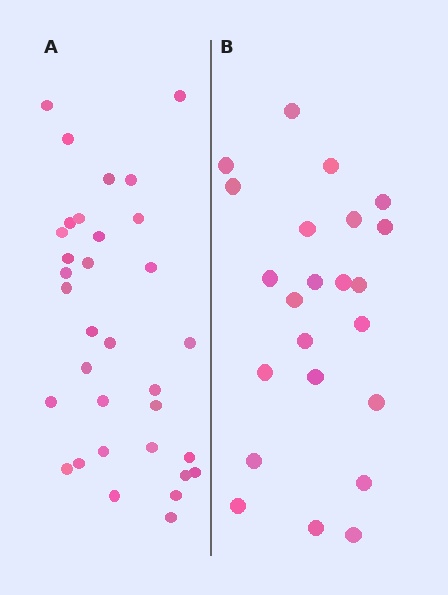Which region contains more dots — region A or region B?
Region A (the left region) has more dots.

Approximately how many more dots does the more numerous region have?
Region A has roughly 10 or so more dots than region B.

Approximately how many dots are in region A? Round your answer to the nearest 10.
About 30 dots. (The exact count is 33, which rounds to 30.)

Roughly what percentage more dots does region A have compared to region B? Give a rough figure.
About 45% more.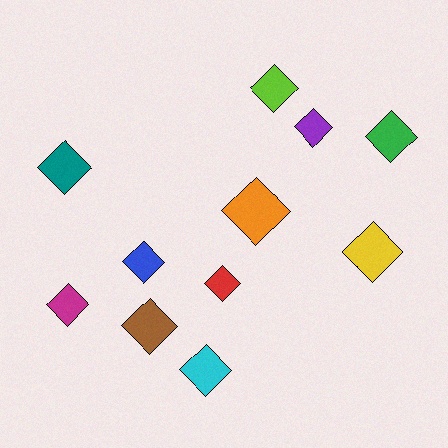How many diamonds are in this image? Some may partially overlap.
There are 11 diamonds.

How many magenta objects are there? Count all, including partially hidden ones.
There is 1 magenta object.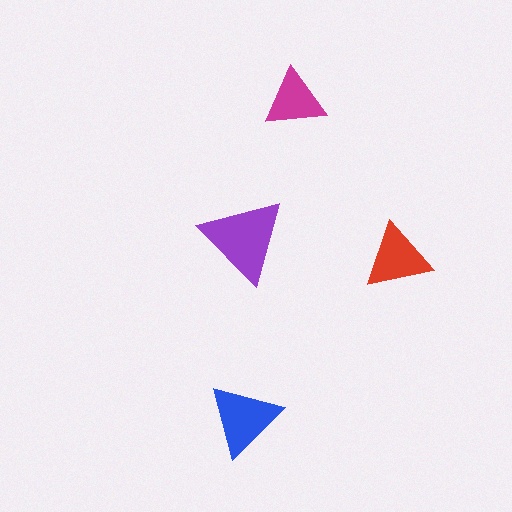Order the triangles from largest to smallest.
the purple one, the blue one, the red one, the magenta one.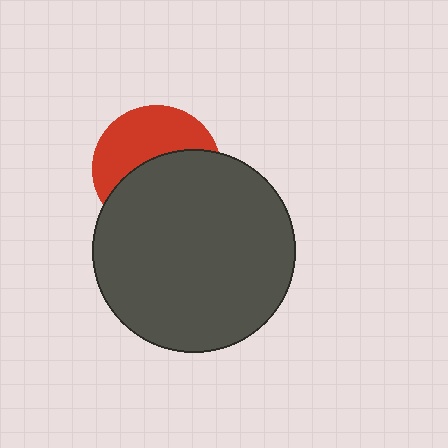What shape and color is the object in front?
The object in front is a dark gray circle.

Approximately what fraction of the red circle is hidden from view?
Roughly 54% of the red circle is hidden behind the dark gray circle.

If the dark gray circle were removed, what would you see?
You would see the complete red circle.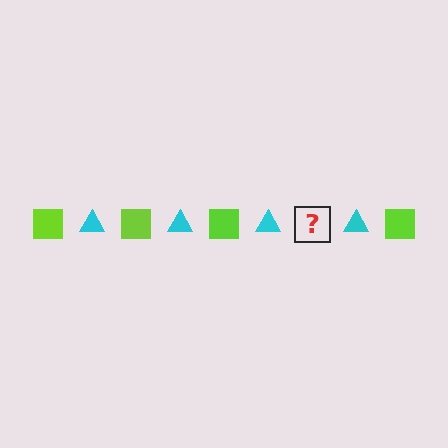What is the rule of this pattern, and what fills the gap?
The rule is that the pattern alternates between lime square and cyan triangle. The gap should be filled with a lime square.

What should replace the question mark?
The question mark should be replaced with a lime square.